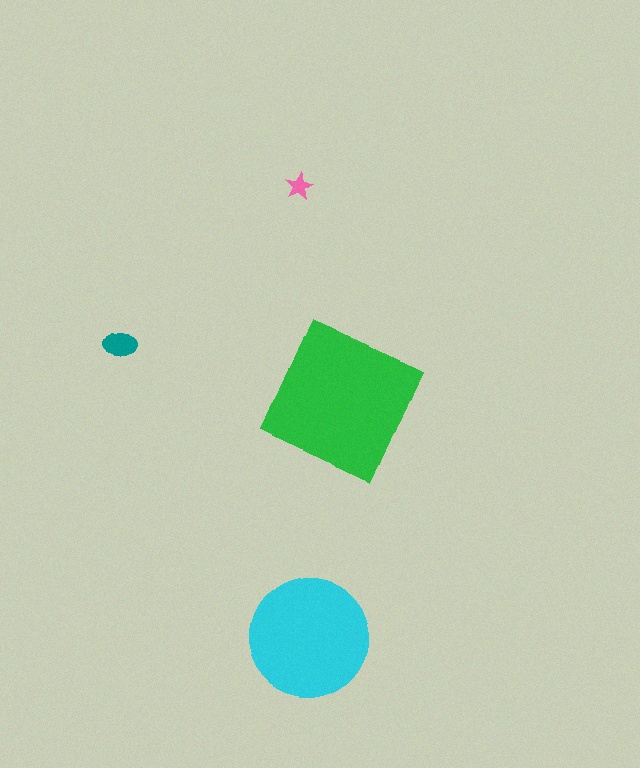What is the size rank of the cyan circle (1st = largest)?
2nd.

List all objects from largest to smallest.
The green square, the cyan circle, the teal ellipse, the pink star.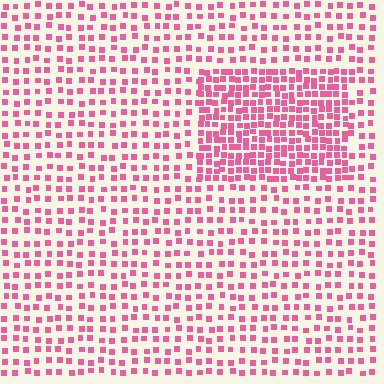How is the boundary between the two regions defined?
The boundary is defined by a change in element density (approximately 2.0x ratio). All elements are the same color, size, and shape.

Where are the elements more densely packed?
The elements are more densely packed inside the rectangle boundary.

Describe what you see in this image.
The image contains small pink elements arranged at two different densities. A rectangle-shaped region is visible where the elements are more densely packed than the surrounding area.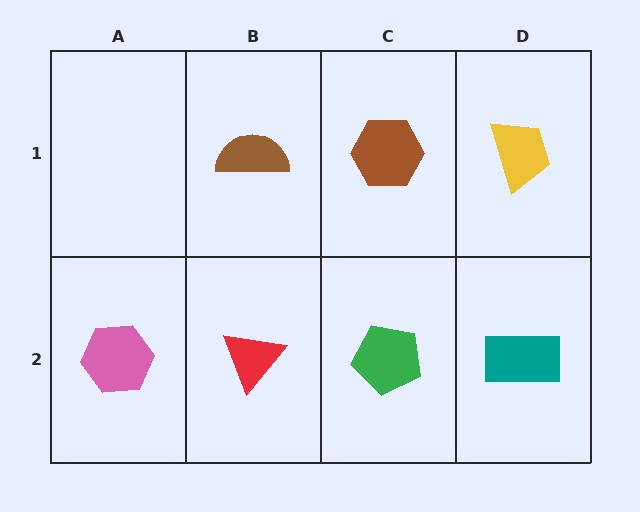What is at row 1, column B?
A brown semicircle.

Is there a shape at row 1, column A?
No, that cell is empty.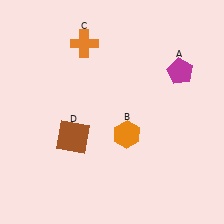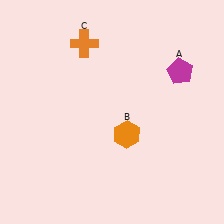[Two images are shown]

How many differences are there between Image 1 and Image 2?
There is 1 difference between the two images.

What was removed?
The brown square (D) was removed in Image 2.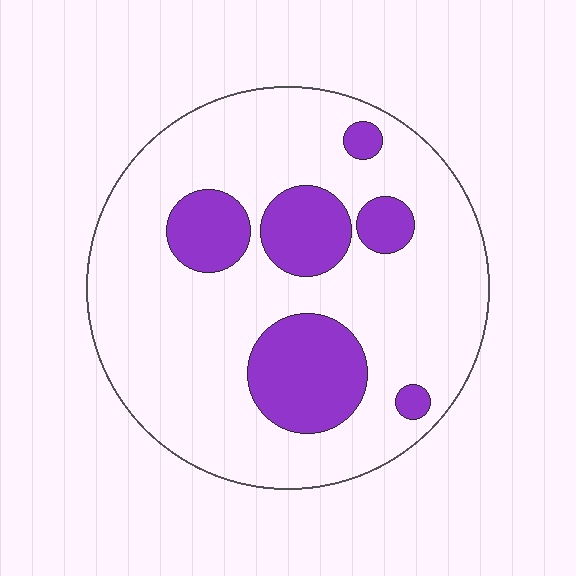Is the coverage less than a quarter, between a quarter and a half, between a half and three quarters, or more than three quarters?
Less than a quarter.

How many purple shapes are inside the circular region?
6.